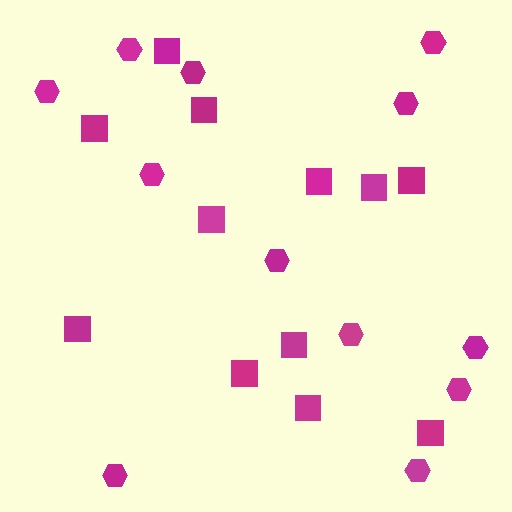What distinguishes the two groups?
There are 2 groups: one group of hexagons (12) and one group of squares (12).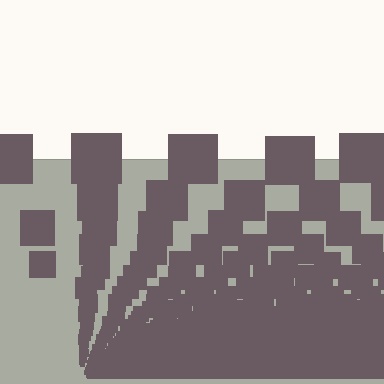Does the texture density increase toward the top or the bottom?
Density increases toward the bottom.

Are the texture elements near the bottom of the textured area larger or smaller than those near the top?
Smaller. The gradient is inverted — elements near the bottom are smaller and denser.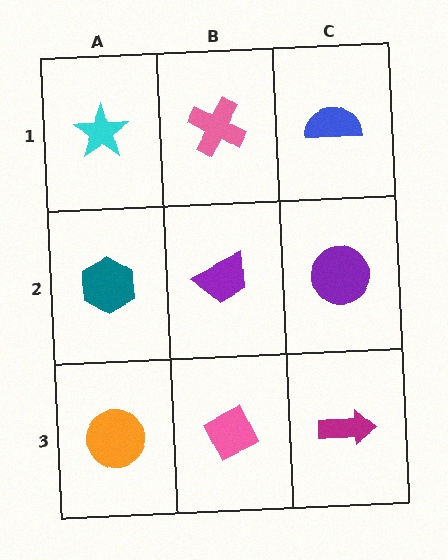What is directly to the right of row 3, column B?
A magenta arrow.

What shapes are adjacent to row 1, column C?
A purple circle (row 2, column C), a pink cross (row 1, column B).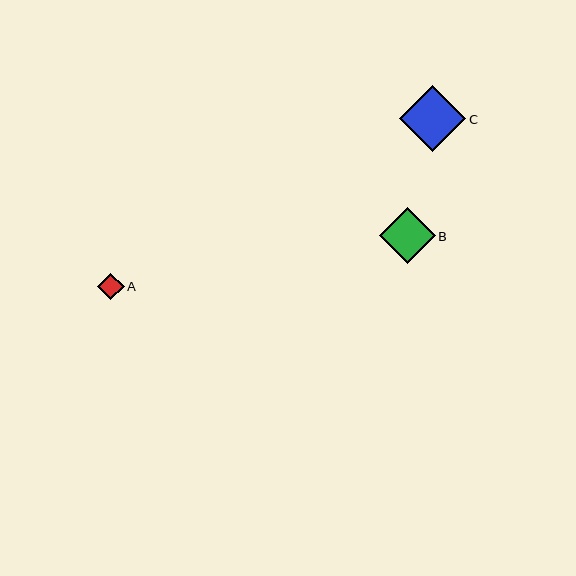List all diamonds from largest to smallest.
From largest to smallest: C, B, A.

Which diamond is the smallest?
Diamond A is the smallest with a size of approximately 27 pixels.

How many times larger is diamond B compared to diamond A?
Diamond B is approximately 2.1 times the size of diamond A.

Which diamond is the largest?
Diamond C is the largest with a size of approximately 66 pixels.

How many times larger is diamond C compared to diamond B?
Diamond C is approximately 1.2 times the size of diamond B.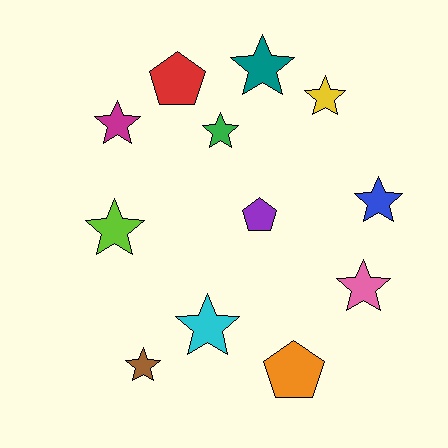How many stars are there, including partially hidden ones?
There are 9 stars.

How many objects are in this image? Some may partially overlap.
There are 12 objects.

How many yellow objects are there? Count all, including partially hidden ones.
There is 1 yellow object.